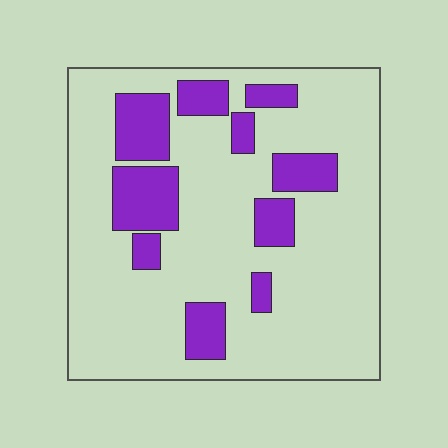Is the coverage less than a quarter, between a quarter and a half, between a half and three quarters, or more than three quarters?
Less than a quarter.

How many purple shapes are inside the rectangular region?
10.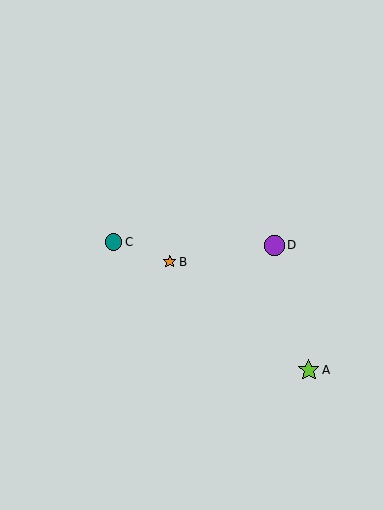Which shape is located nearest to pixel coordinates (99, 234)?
The teal circle (labeled C) at (114, 242) is nearest to that location.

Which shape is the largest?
The lime star (labeled A) is the largest.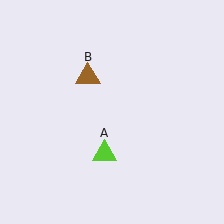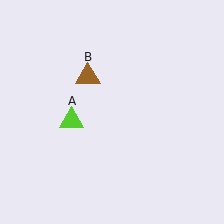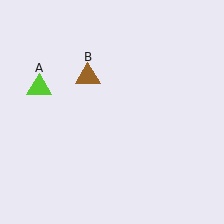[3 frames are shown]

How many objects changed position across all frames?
1 object changed position: lime triangle (object A).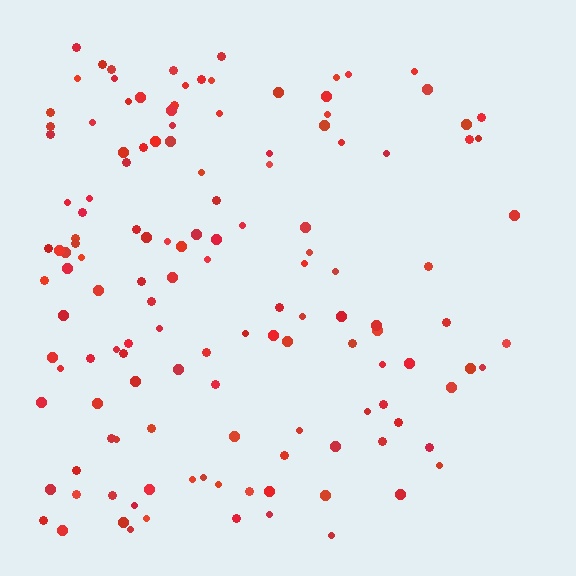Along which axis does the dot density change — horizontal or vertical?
Horizontal.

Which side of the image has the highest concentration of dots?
The left.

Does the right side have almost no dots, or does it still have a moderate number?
Still a moderate number, just noticeably fewer than the left.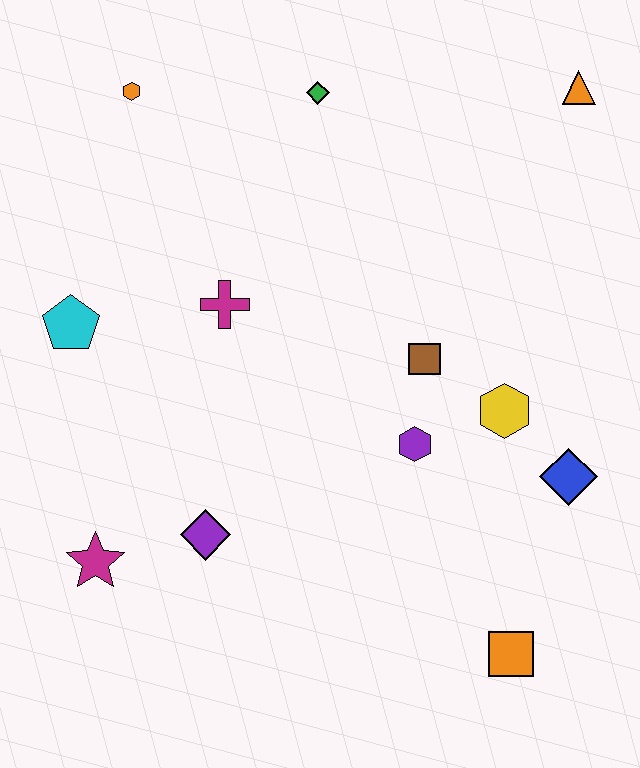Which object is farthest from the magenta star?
The orange triangle is farthest from the magenta star.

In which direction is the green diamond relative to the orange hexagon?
The green diamond is to the right of the orange hexagon.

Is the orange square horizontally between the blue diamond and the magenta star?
Yes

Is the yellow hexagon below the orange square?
No